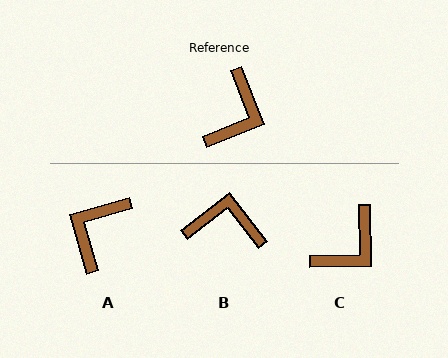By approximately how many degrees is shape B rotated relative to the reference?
Approximately 106 degrees counter-clockwise.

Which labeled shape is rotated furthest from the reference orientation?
A, about 175 degrees away.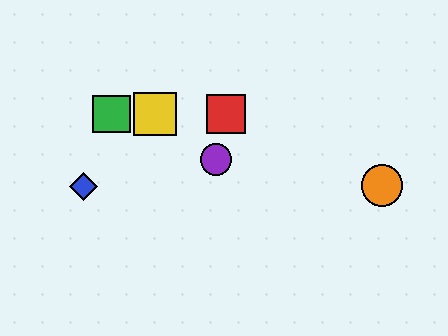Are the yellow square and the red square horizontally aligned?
Yes, both are at y≈114.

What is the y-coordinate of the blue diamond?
The blue diamond is at y≈187.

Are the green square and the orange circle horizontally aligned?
No, the green square is at y≈114 and the orange circle is at y≈186.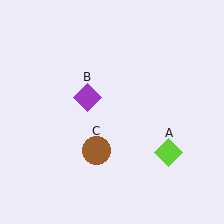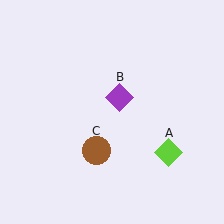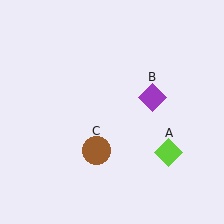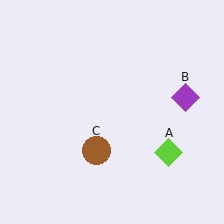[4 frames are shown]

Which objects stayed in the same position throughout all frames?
Lime diamond (object A) and brown circle (object C) remained stationary.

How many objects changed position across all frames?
1 object changed position: purple diamond (object B).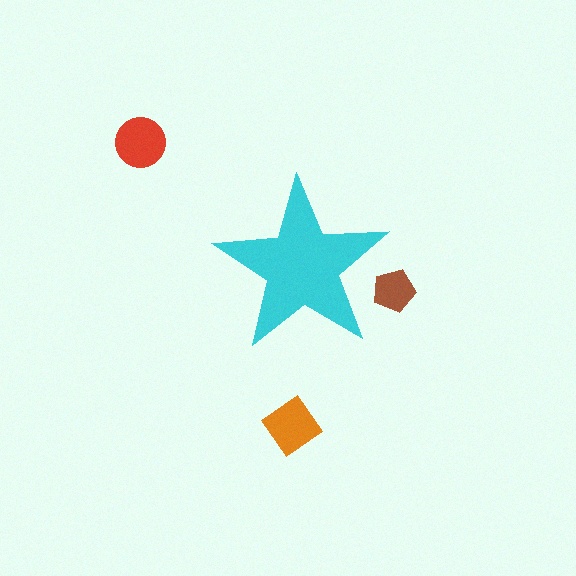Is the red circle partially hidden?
No, the red circle is fully visible.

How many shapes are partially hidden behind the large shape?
1 shape is partially hidden.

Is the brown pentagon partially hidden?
Yes, the brown pentagon is partially hidden behind the cyan star.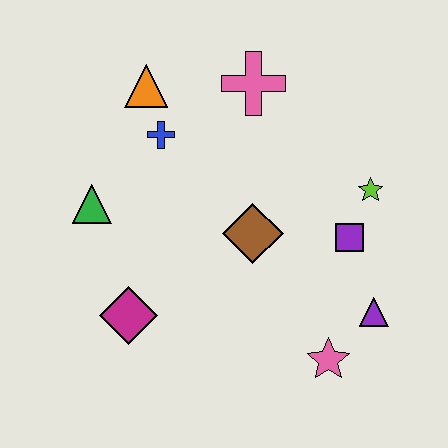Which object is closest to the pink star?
The purple triangle is closest to the pink star.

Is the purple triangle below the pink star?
No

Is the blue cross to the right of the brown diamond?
No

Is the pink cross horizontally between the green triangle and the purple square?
Yes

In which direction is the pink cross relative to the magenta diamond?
The pink cross is above the magenta diamond.